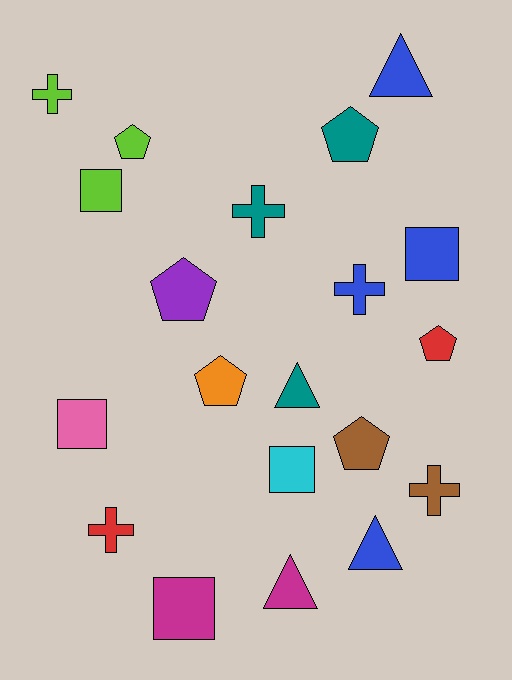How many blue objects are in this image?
There are 4 blue objects.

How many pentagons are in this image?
There are 6 pentagons.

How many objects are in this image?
There are 20 objects.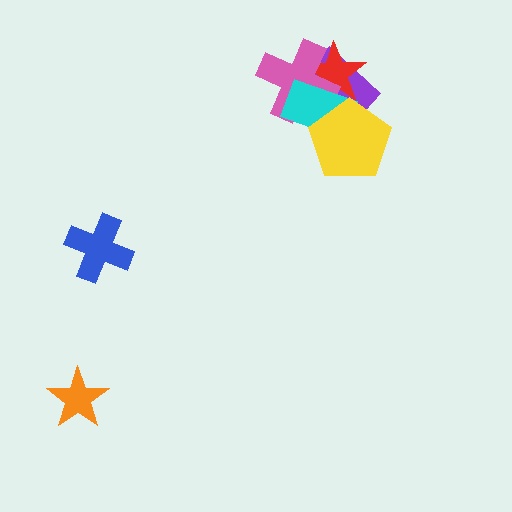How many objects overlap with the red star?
4 objects overlap with the red star.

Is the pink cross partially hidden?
Yes, it is partially covered by another shape.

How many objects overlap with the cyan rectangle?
4 objects overlap with the cyan rectangle.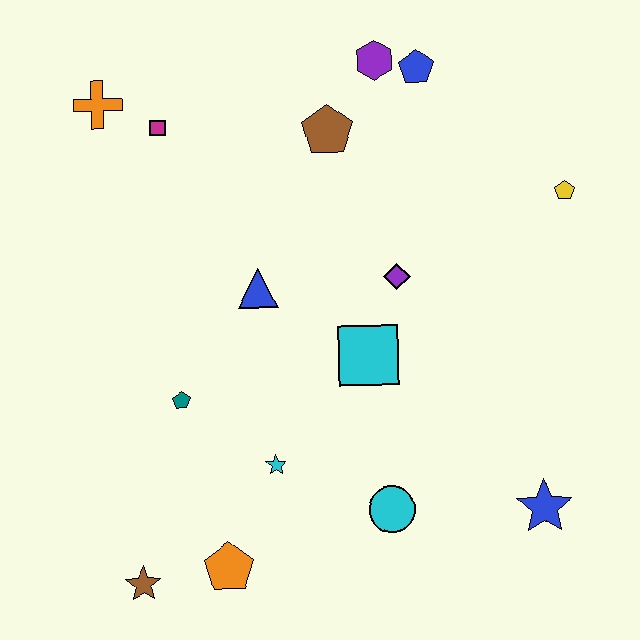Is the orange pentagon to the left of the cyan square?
Yes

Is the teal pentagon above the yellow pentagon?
No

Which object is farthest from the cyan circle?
The orange cross is farthest from the cyan circle.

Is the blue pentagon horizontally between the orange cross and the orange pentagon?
No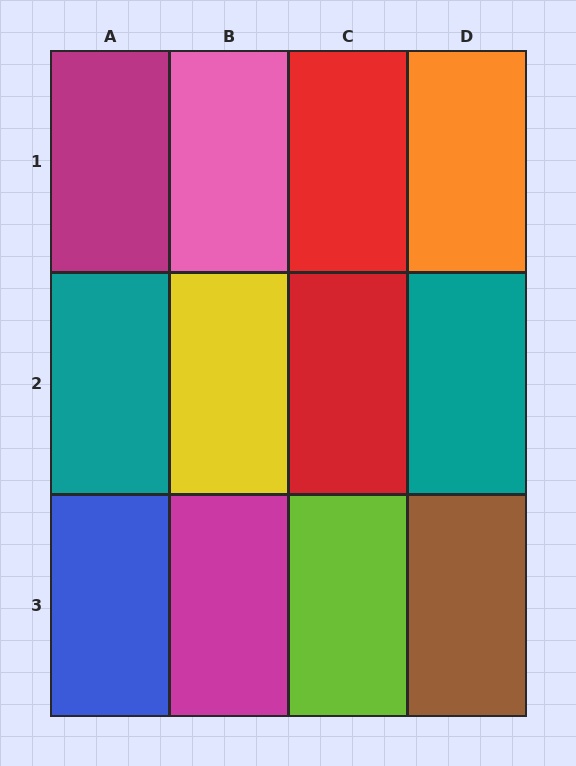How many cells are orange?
1 cell is orange.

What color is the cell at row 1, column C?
Red.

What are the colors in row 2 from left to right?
Teal, yellow, red, teal.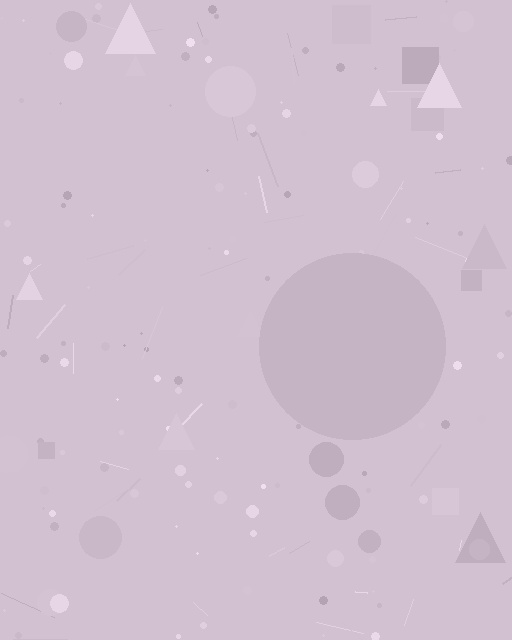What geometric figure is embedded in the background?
A circle is embedded in the background.